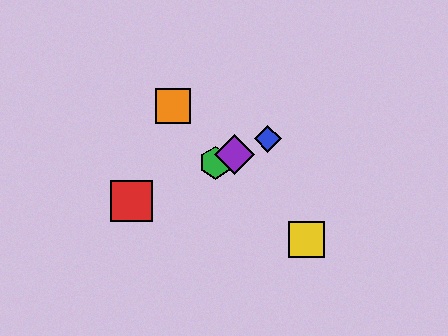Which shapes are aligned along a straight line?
The red square, the blue diamond, the green hexagon, the purple diamond are aligned along a straight line.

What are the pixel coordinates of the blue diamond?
The blue diamond is at (268, 139).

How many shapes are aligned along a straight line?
4 shapes (the red square, the blue diamond, the green hexagon, the purple diamond) are aligned along a straight line.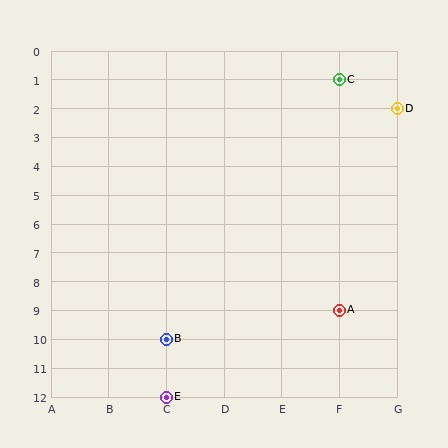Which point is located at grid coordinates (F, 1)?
Point C is at (F, 1).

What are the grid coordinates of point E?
Point E is at grid coordinates (C, 12).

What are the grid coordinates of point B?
Point B is at grid coordinates (C, 10).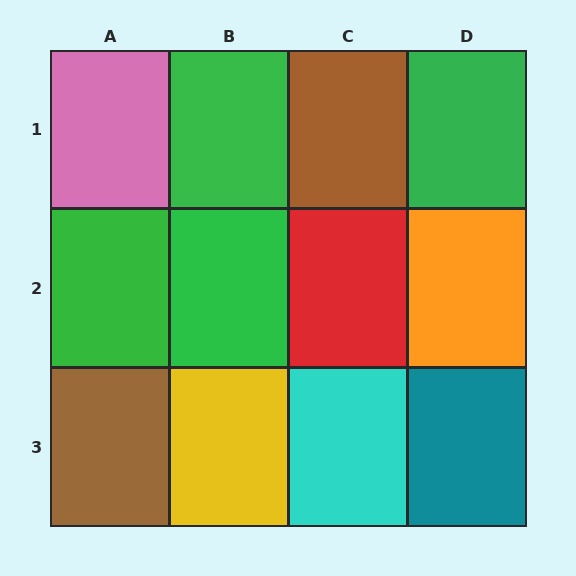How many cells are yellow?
1 cell is yellow.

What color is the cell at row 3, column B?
Yellow.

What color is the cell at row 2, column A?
Green.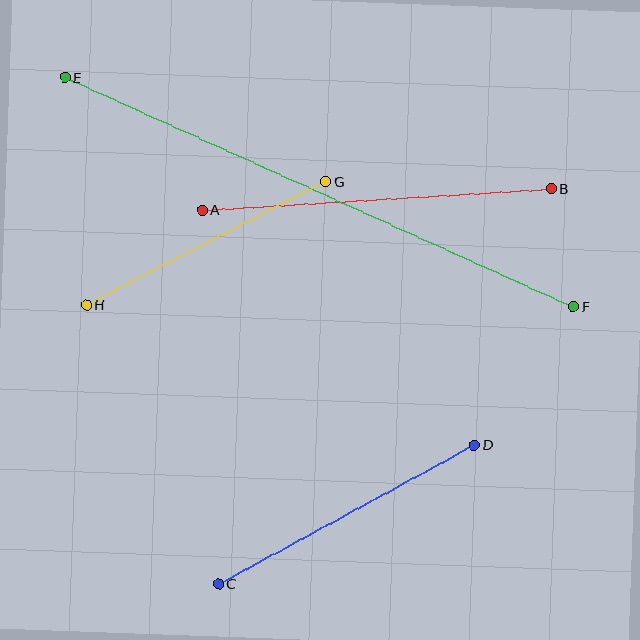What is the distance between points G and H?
The distance is approximately 269 pixels.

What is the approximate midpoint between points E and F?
The midpoint is at approximately (319, 192) pixels.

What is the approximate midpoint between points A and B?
The midpoint is at approximately (377, 199) pixels.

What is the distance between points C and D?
The distance is approximately 291 pixels.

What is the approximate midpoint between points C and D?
The midpoint is at approximately (347, 514) pixels.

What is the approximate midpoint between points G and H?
The midpoint is at approximately (206, 243) pixels.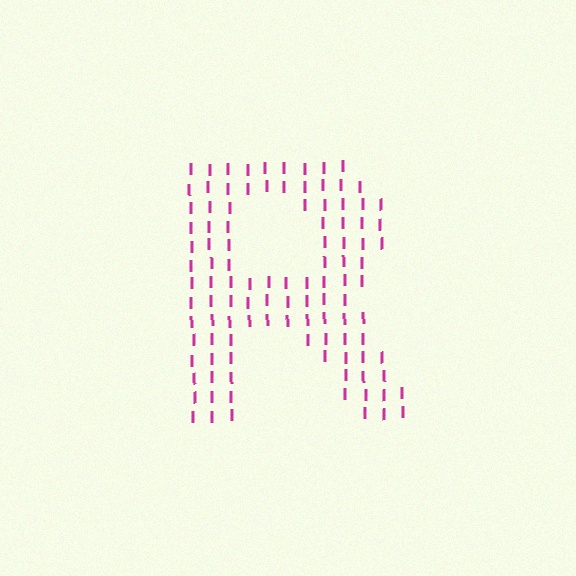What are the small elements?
The small elements are letter I's.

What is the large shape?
The large shape is the letter R.